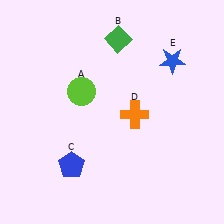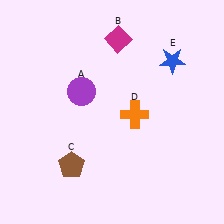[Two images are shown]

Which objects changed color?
A changed from lime to purple. B changed from green to magenta. C changed from blue to brown.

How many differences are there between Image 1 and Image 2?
There are 3 differences between the two images.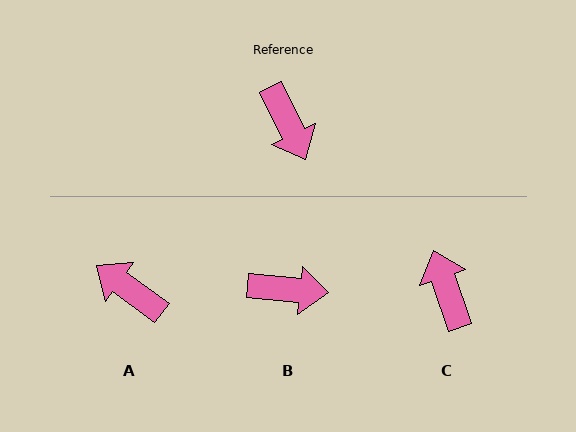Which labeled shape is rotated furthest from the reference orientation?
C, about 173 degrees away.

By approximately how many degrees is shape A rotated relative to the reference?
Approximately 153 degrees clockwise.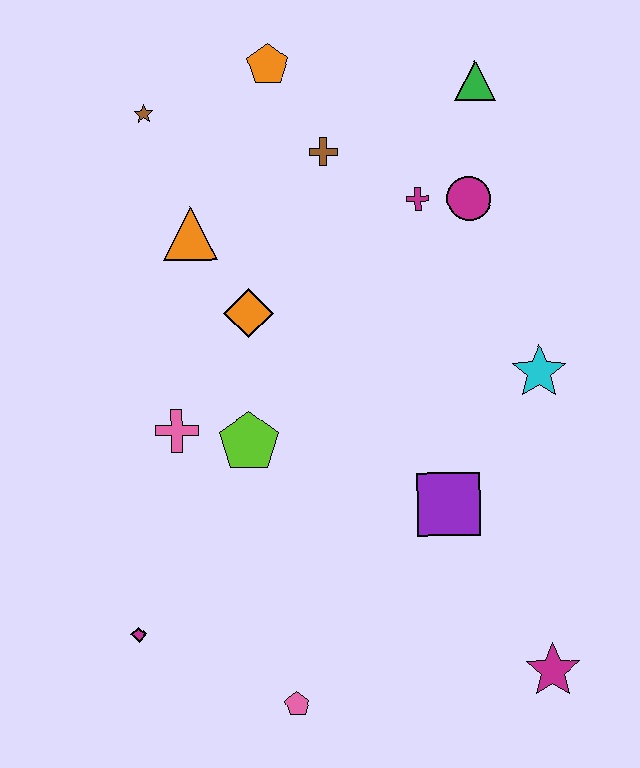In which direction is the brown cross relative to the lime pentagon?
The brown cross is above the lime pentagon.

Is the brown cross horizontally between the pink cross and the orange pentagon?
No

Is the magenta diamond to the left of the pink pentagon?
Yes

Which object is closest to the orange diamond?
The orange triangle is closest to the orange diamond.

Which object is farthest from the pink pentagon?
The green triangle is farthest from the pink pentagon.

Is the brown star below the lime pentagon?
No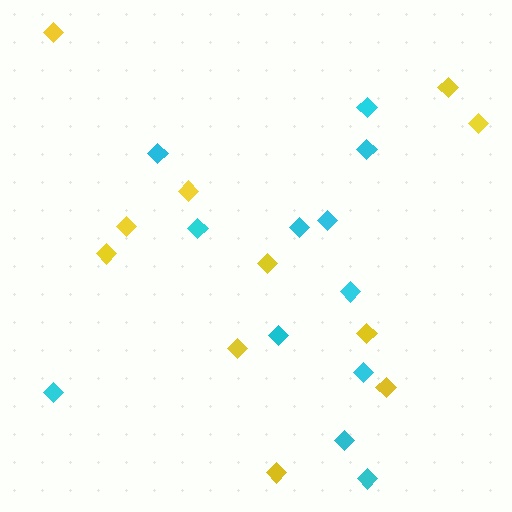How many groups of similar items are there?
There are 2 groups: one group of cyan diamonds (12) and one group of yellow diamonds (11).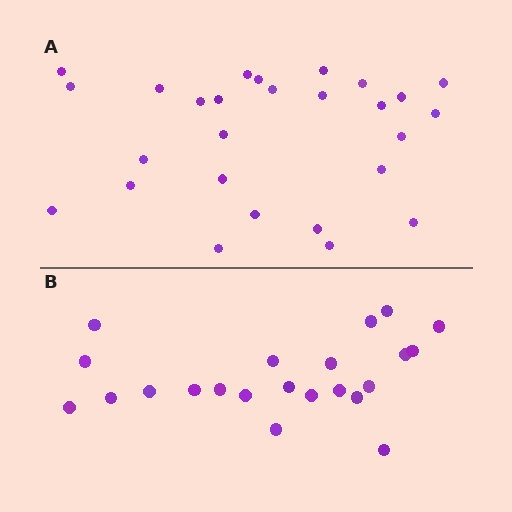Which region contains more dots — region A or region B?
Region A (the top region) has more dots.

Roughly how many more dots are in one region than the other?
Region A has about 5 more dots than region B.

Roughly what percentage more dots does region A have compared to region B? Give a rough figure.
About 25% more.